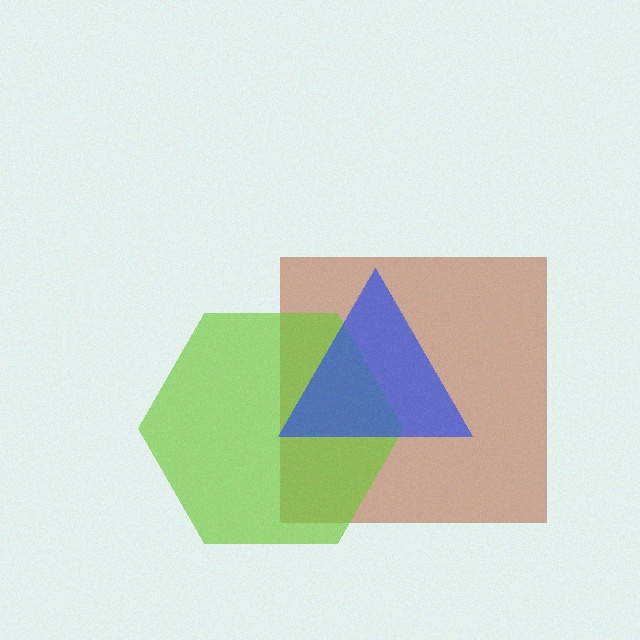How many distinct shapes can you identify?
There are 3 distinct shapes: a brown square, a lime hexagon, a blue triangle.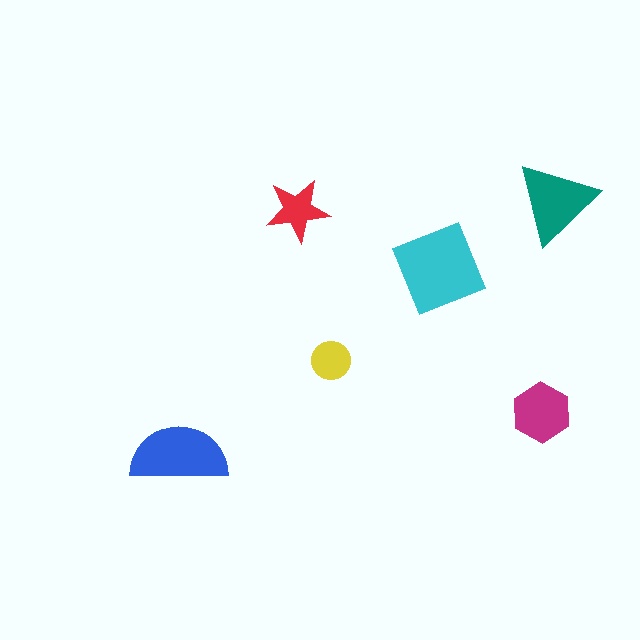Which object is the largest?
The cyan square.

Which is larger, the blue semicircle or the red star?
The blue semicircle.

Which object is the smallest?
The yellow circle.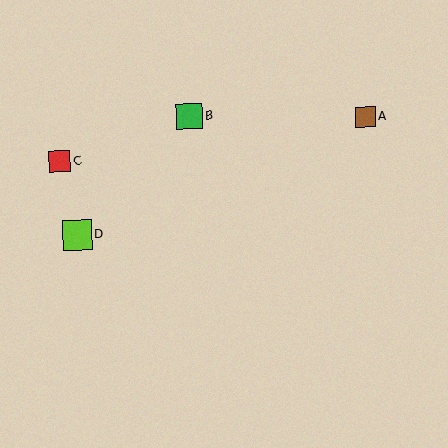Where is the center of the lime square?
The center of the lime square is at (77, 235).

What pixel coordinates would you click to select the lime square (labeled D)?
Click at (77, 235) to select the lime square D.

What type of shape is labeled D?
Shape D is a lime square.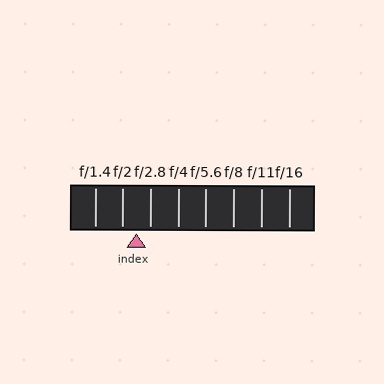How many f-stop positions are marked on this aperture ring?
There are 8 f-stop positions marked.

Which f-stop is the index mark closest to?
The index mark is closest to f/2.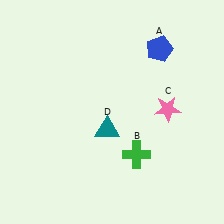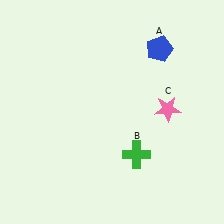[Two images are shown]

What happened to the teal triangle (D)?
The teal triangle (D) was removed in Image 2. It was in the bottom-left area of Image 1.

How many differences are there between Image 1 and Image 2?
There is 1 difference between the two images.